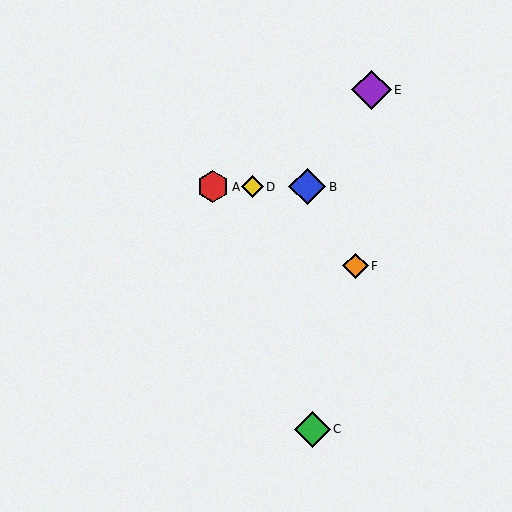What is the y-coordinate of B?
Object B is at y≈187.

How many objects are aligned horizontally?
3 objects (A, B, D) are aligned horizontally.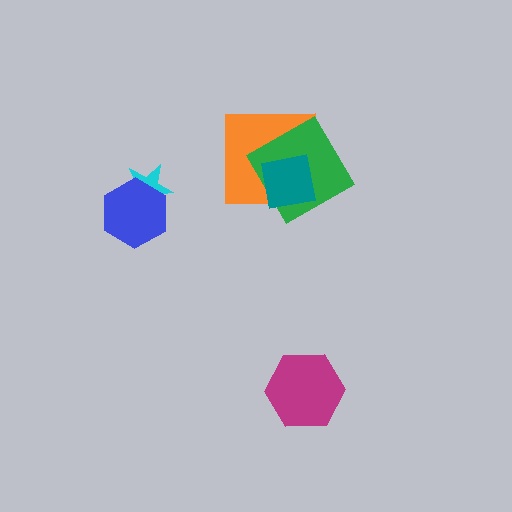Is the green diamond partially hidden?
Yes, it is partially covered by another shape.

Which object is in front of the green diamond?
The teal square is in front of the green diamond.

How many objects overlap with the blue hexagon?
1 object overlaps with the blue hexagon.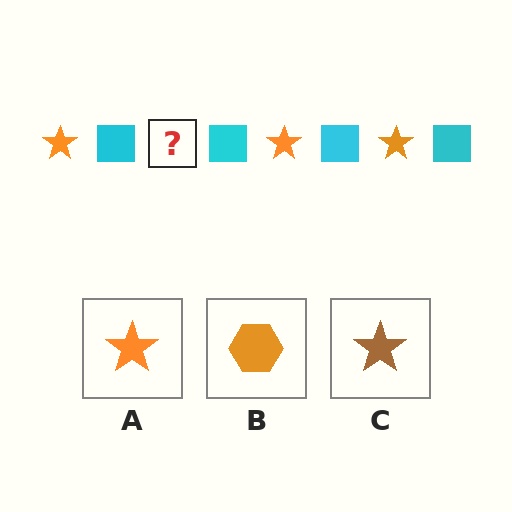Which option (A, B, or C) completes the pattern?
A.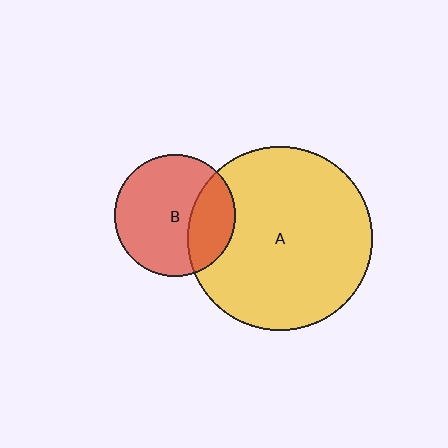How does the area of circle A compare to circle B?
Approximately 2.3 times.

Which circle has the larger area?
Circle A (yellow).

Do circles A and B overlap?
Yes.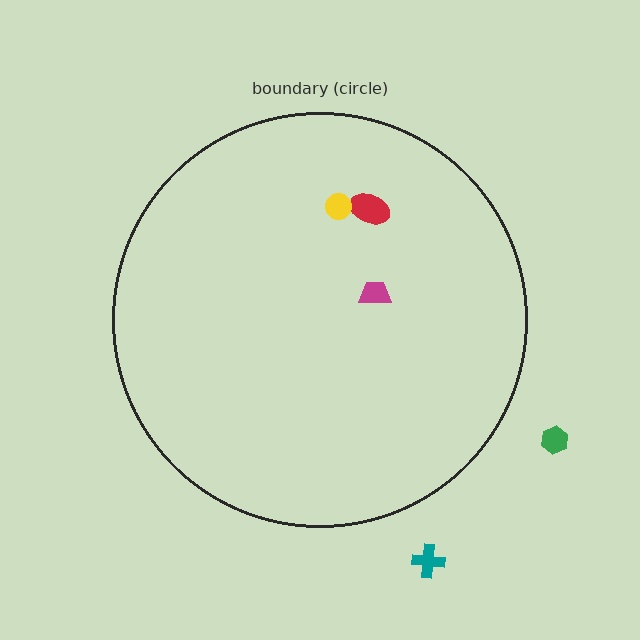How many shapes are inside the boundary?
3 inside, 2 outside.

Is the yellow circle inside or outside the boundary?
Inside.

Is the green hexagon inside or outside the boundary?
Outside.